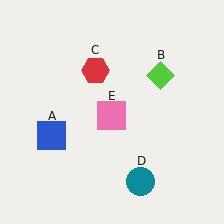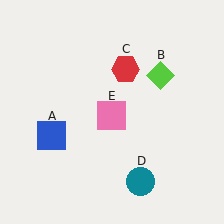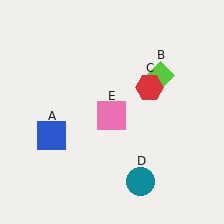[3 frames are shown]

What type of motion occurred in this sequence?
The red hexagon (object C) rotated clockwise around the center of the scene.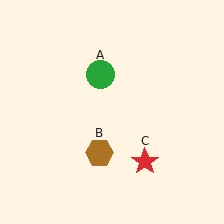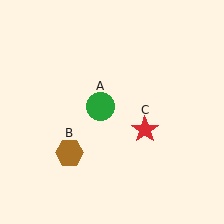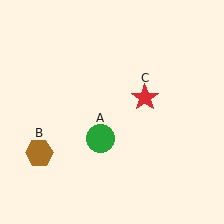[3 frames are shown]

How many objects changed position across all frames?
3 objects changed position: green circle (object A), brown hexagon (object B), red star (object C).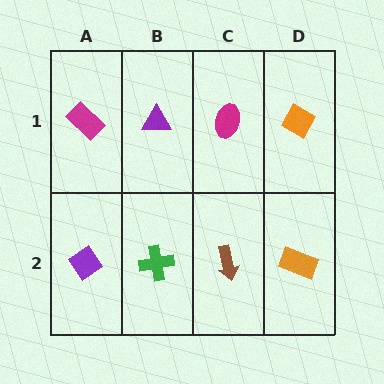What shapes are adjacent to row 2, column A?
A magenta rectangle (row 1, column A), a green cross (row 2, column B).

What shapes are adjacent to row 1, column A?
A purple diamond (row 2, column A), a purple triangle (row 1, column B).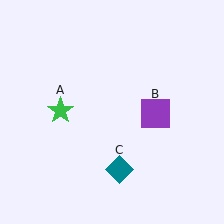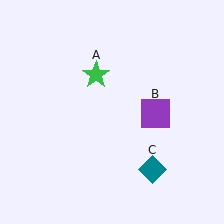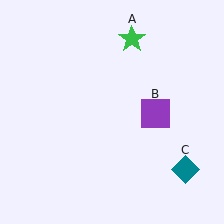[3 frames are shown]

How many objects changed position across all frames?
2 objects changed position: green star (object A), teal diamond (object C).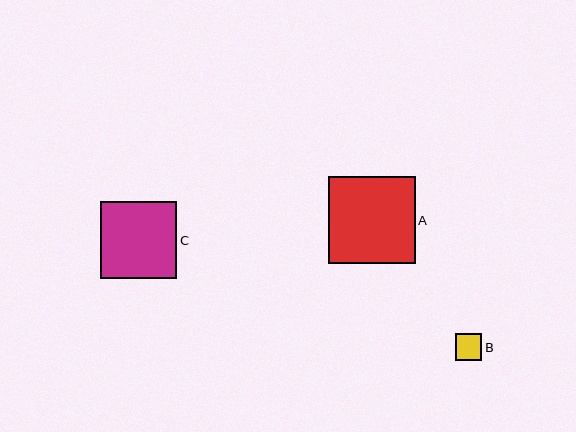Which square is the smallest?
Square B is the smallest with a size of approximately 26 pixels.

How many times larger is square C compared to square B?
Square C is approximately 2.9 times the size of square B.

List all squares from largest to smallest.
From largest to smallest: A, C, B.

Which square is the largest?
Square A is the largest with a size of approximately 86 pixels.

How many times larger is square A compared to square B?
Square A is approximately 3.3 times the size of square B.